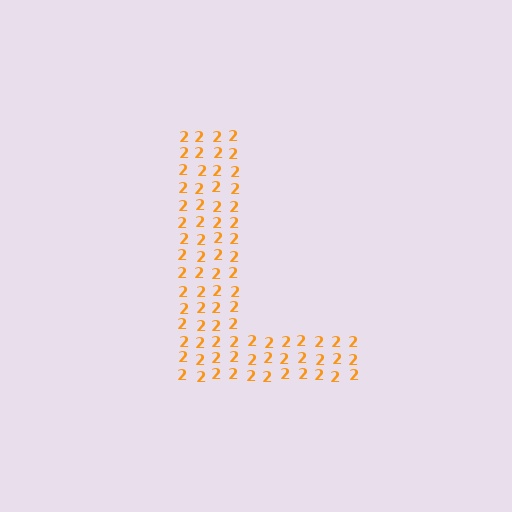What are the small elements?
The small elements are digit 2's.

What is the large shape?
The large shape is the letter L.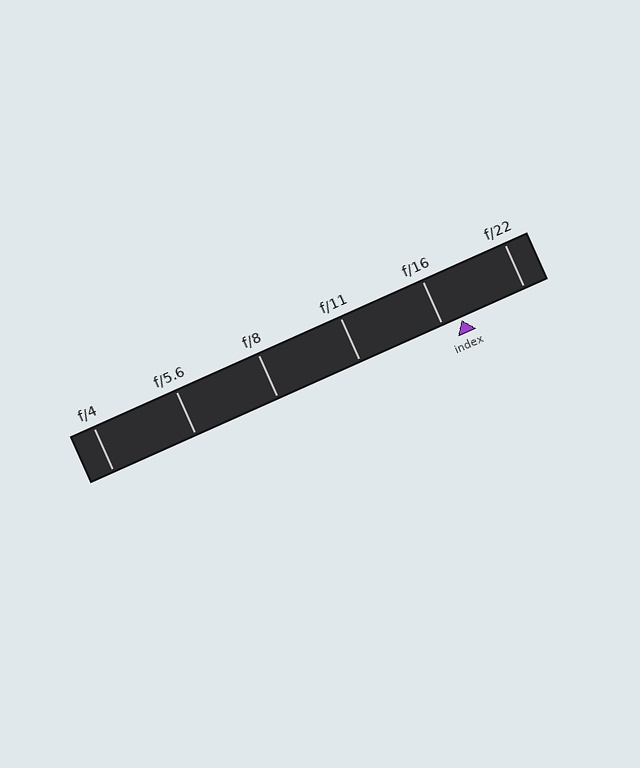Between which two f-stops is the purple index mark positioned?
The index mark is between f/16 and f/22.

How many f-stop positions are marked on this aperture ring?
There are 6 f-stop positions marked.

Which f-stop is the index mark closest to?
The index mark is closest to f/16.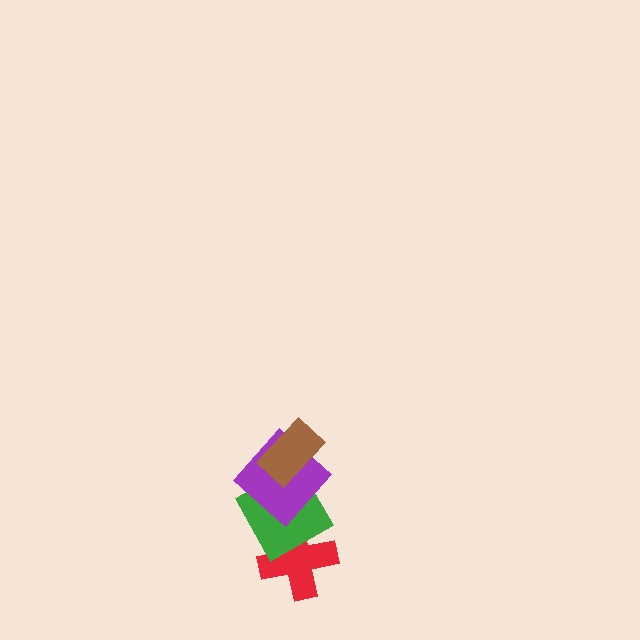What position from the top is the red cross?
The red cross is 4th from the top.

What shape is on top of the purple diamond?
The brown rectangle is on top of the purple diamond.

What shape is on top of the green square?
The purple diamond is on top of the green square.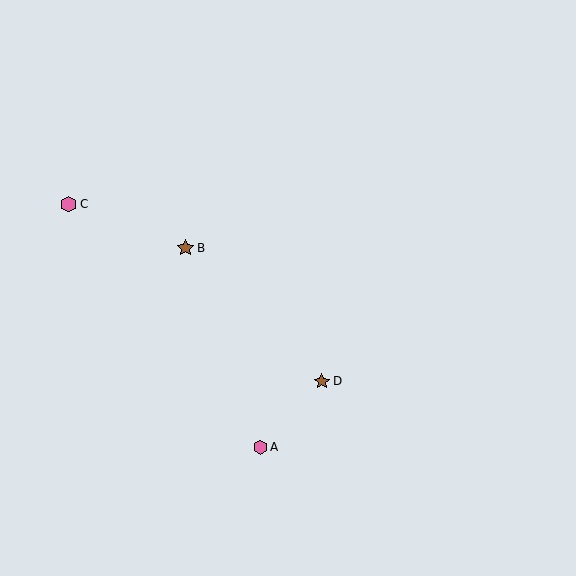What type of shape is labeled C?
Shape C is a pink hexagon.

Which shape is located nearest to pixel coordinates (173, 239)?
The brown star (labeled B) at (185, 248) is nearest to that location.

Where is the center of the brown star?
The center of the brown star is at (322, 381).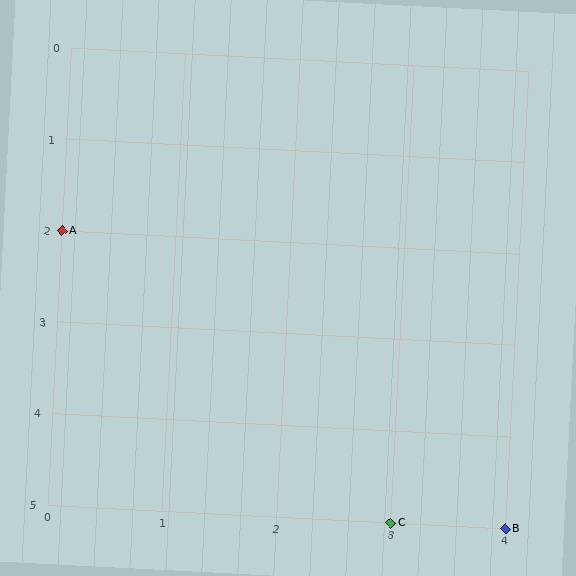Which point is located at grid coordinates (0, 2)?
Point A is at (0, 2).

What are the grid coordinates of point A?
Point A is at grid coordinates (0, 2).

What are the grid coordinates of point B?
Point B is at grid coordinates (4, 5).